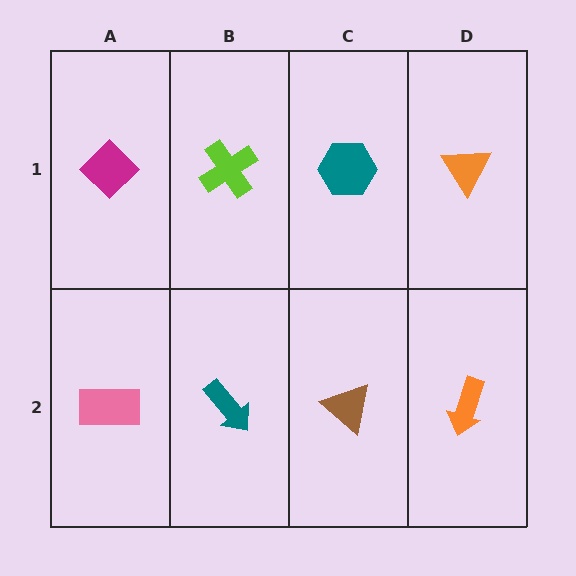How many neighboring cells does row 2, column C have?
3.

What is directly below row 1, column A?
A pink rectangle.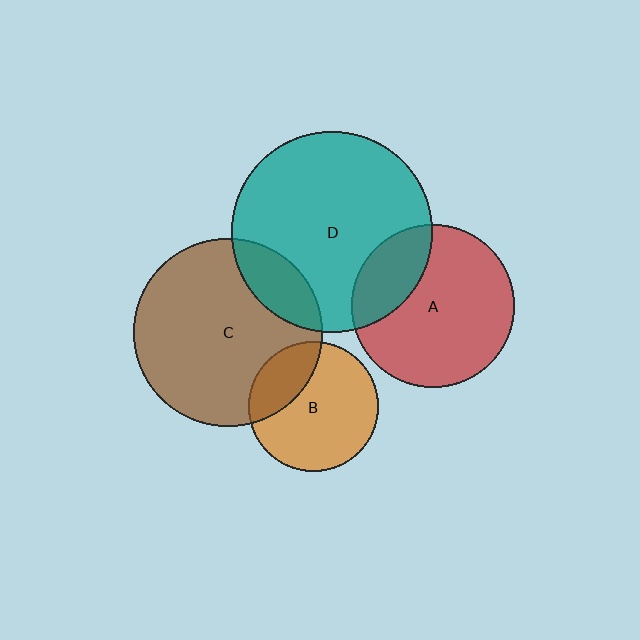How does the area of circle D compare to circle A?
Approximately 1.5 times.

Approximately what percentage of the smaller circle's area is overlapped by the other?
Approximately 25%.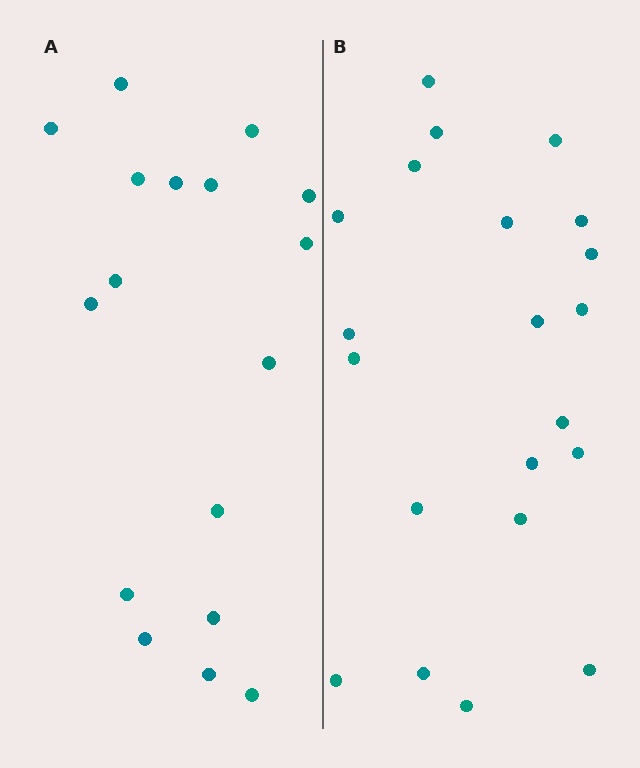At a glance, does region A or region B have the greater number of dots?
Region B (the right region) has more dots.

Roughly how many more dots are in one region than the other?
Region B has about 4 more dots than region A.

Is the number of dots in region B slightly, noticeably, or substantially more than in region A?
Region B has only slightly more — the two regions are fairly close. The ratio is roughly 1.2 to 1.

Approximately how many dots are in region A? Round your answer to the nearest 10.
About 20 dots. (The exact count is 17, which rounds to 20.)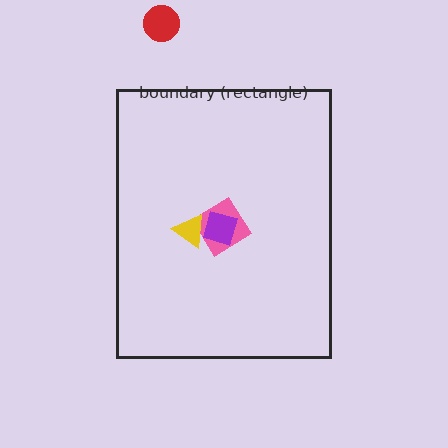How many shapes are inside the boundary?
3 inside, 1 outside.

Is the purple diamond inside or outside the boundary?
Inside.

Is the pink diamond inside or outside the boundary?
Inside.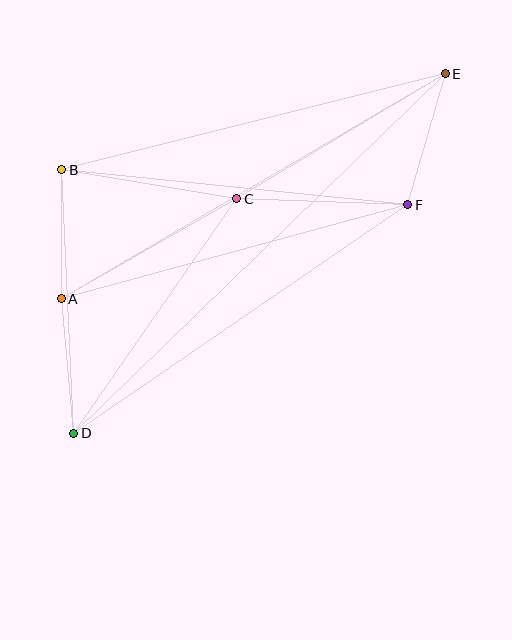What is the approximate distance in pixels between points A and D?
The distance between A and D is approximately 135 pixels.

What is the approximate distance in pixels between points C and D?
The distance between C and D is approximately 286 pixels.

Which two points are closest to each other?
Points A and B are closest to each other.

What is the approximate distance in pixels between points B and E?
The distance between B and E is approximately 395 pixels.